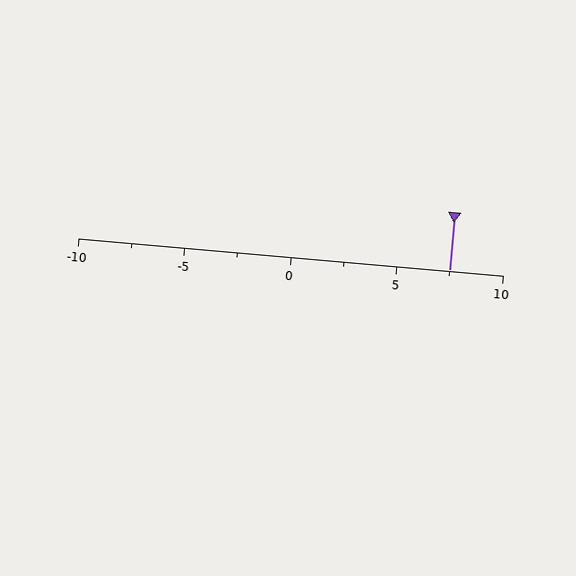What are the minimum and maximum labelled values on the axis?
The axis runs from -10 to 10.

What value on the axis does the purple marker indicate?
The marker indicates approximately 7.5.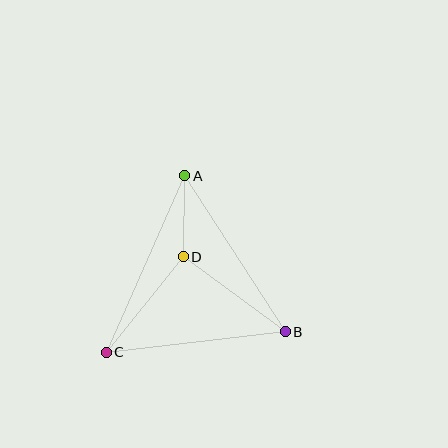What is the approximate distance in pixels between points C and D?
The distance between C and D is approximately 123 pixels.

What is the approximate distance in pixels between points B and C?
The distance between B and C is approximately 180 pixels.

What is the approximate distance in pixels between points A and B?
The distance between A and B is approximately 186 pixels.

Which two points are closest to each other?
Points A and D are closest to each other.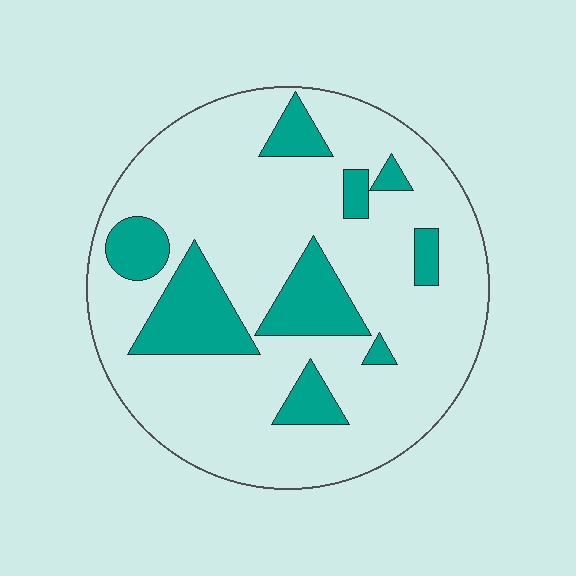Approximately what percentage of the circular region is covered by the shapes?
Approximately 20%.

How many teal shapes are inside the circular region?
9.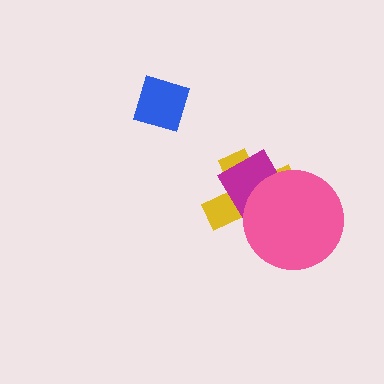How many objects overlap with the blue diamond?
0 objects overlap with the blue diamond.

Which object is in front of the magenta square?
The pink circle is in front of the magenta square.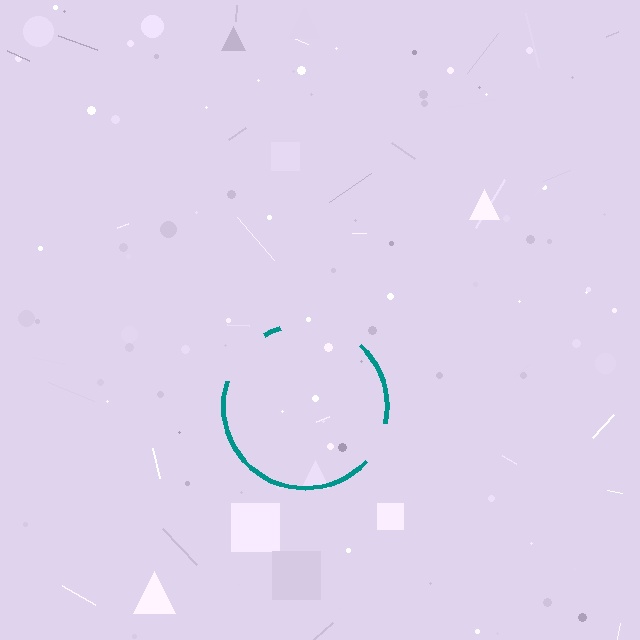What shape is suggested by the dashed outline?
The dashed outline suggests a circle.